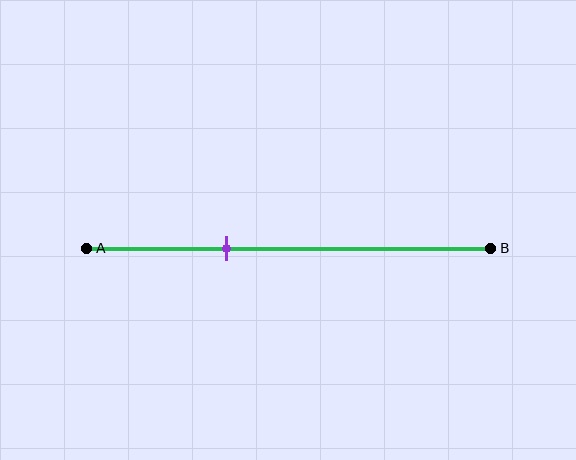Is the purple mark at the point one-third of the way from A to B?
Yes, the mark is approximately at the one-third point.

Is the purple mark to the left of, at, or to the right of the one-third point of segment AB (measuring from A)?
The purple mark is approximately at the one-third point of segment AB.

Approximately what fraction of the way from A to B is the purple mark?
The purple mark is approximately 35% of the way from A to B.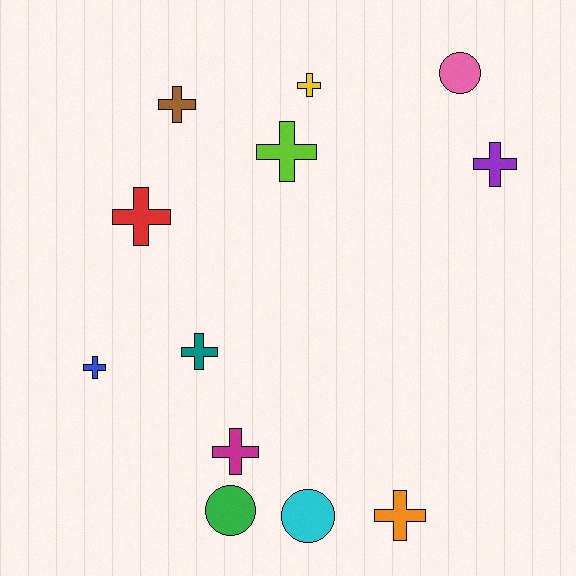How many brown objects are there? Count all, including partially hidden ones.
There is 1 brown object.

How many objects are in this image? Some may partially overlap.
There are 12 objects.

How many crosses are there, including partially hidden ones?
There are 9 crosses.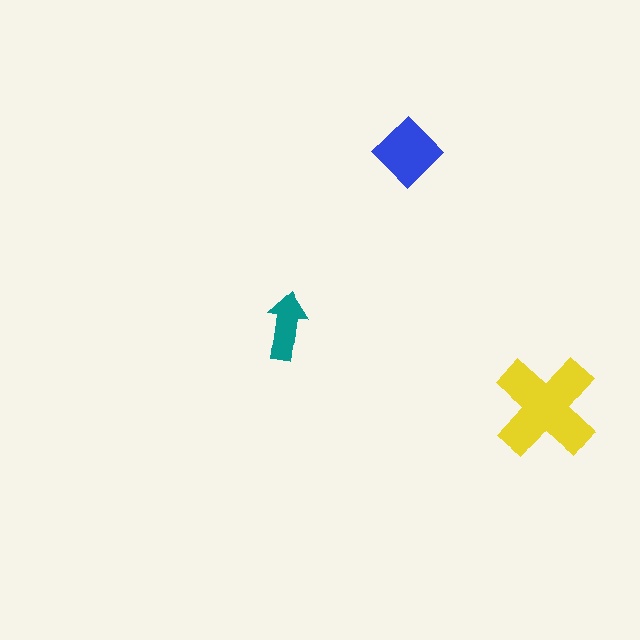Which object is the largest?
The yellow cross.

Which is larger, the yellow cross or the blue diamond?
The yellow cross.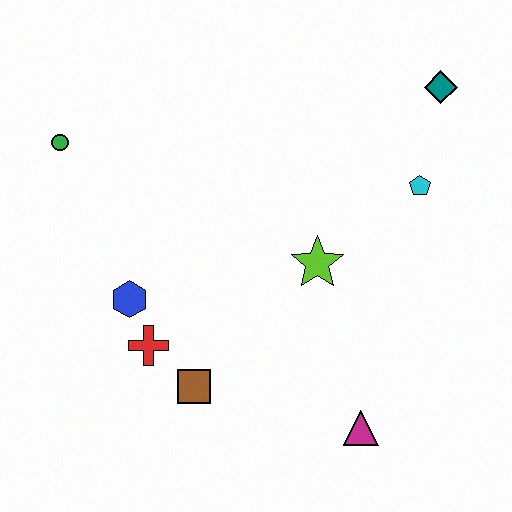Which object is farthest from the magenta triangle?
The green circle is farthest from the magenta triangle.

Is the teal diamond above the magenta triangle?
Yes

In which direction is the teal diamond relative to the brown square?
The teal diamond is above the brown square.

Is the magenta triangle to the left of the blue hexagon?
No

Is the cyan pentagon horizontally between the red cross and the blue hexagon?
No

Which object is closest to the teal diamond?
The cyan pentagon is closest to the teal diamond.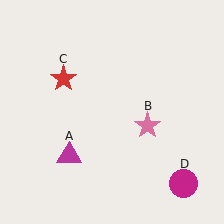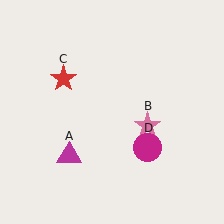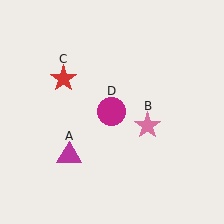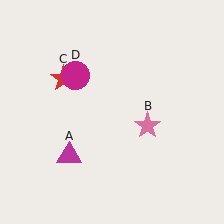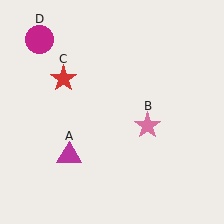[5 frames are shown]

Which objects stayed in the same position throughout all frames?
Magenta triangle (object A) and pink star (object B) and red star (object C) remained stationary.